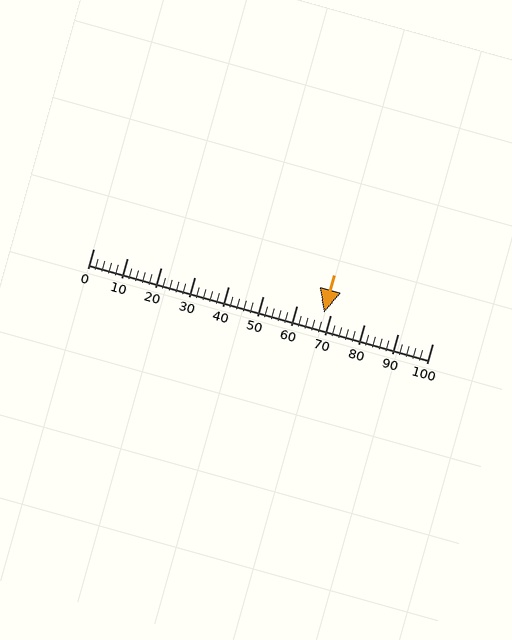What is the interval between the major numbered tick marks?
The major tick marks are spaced 10 units apart.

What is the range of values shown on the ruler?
The ruler shows values from 0 to 100.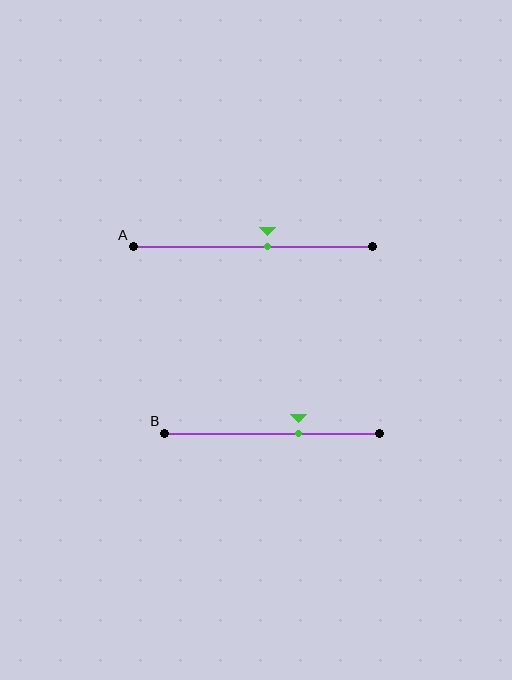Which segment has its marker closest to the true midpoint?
Segment A has its marker closest to the true midpoint.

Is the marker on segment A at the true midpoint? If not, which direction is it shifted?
No, the marker on segment A is shifted to the right by about 6% of the segment length.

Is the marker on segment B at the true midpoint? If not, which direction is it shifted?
No, the marker on segment B is shifted to the right by about 12% of the segment length.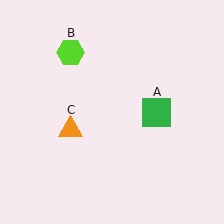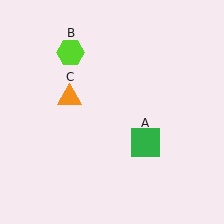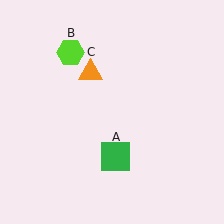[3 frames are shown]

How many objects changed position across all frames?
2 objects changed position: green square (object A), orange triangle (object C).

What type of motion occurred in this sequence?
The green square (object A), orange triangle (object C) rotated clockwise around the center of the scene.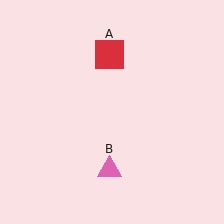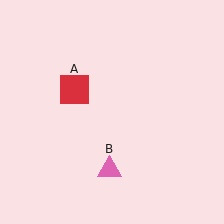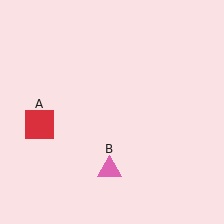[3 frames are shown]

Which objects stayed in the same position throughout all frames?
Pink triangle (object B) remained stationary.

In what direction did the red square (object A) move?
The red square (object A) moved down and to the left.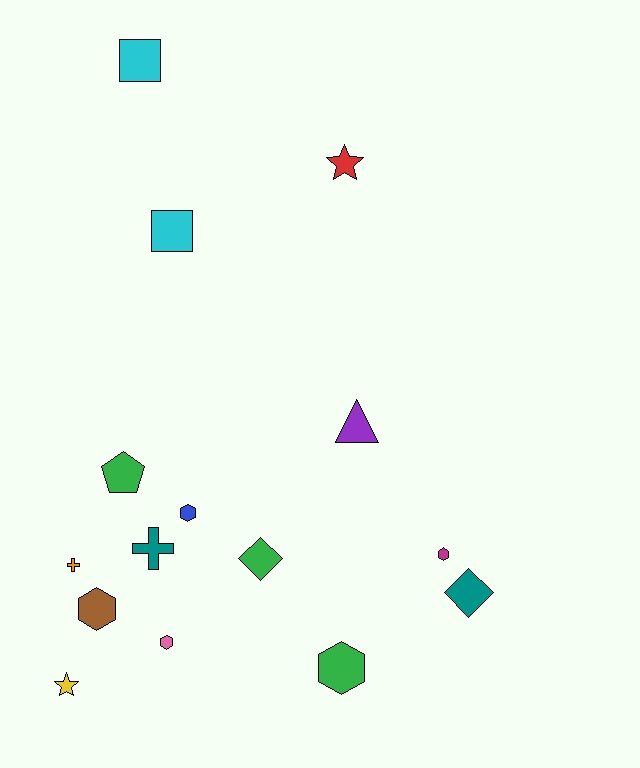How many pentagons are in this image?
There is 1 pentagon.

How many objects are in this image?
There are 15 objects.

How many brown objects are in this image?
There is 1 brown object.